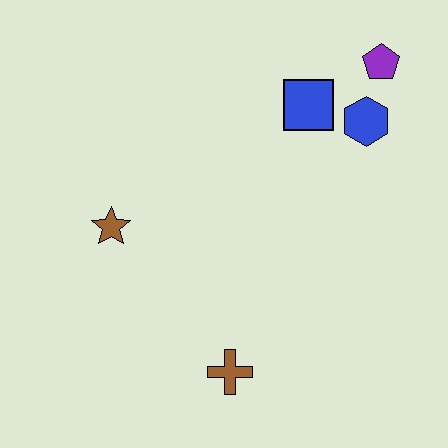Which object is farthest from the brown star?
The purple pentagon is farthest from the brown star.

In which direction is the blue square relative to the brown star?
The blue square is to the right of the brown star.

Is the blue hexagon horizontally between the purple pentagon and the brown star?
Yes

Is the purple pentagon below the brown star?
No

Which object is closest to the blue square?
The blue hexagon is closest to the blue square.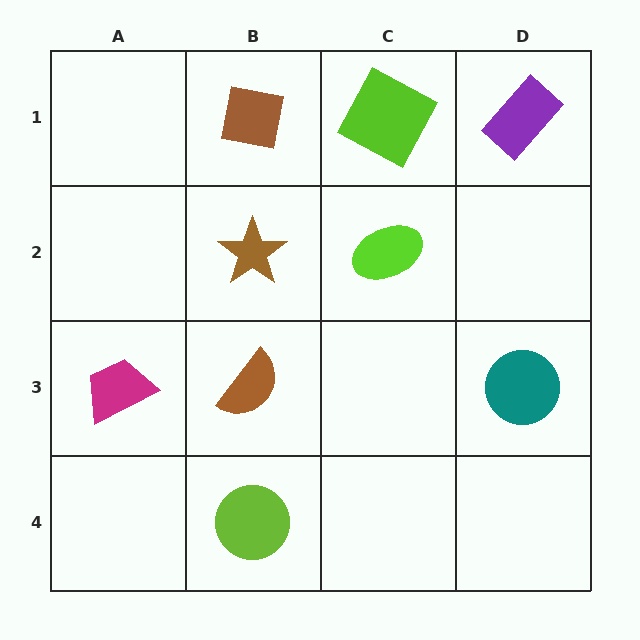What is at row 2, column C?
A lime ellipse.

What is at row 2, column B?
A brown star.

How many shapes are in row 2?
2 shapes.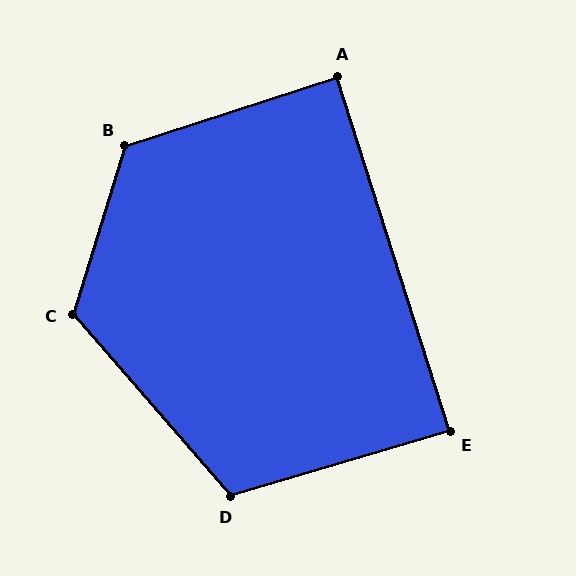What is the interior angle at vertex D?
Approximately 114 degrees (obtuse).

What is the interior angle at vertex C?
Approximately 122 degrees (obtuse).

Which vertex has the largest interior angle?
B, at approximately 125 degrees.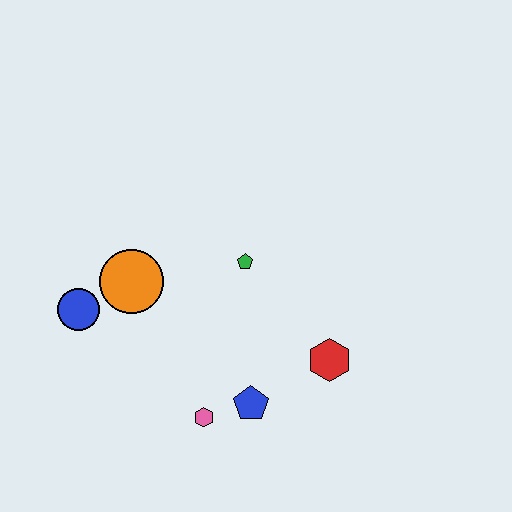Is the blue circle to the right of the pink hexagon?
No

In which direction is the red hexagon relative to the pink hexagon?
The red hexagon is to the right of the pink hexagon.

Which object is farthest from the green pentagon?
The blue circle is farthest from the green pentagon.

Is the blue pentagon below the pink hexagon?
No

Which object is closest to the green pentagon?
The orange circle is closest to the green pentagon.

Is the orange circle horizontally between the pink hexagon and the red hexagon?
No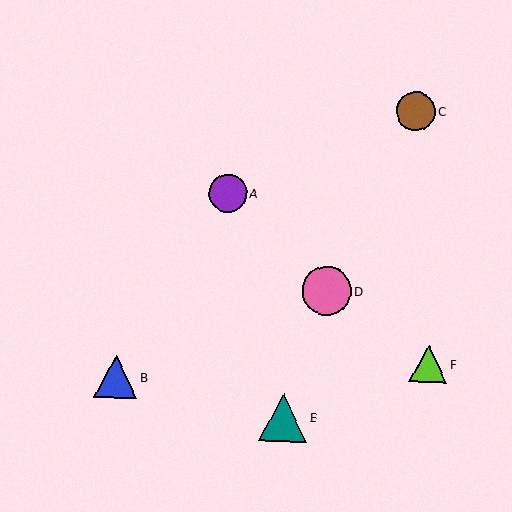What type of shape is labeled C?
Shape C is a brown circle.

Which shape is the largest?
The pink circle (labeled D) is the largest.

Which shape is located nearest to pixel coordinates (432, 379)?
The lime triangle (labeled F) at (428, 364) is nearest to that location.